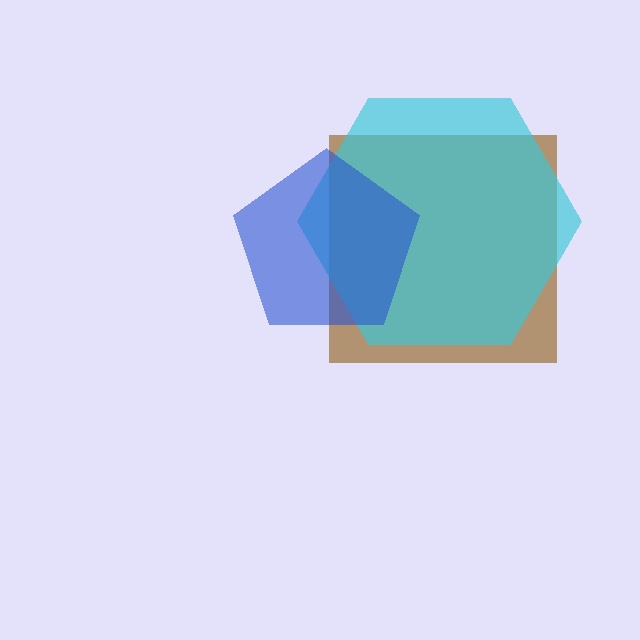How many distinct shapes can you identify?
There are 3 distinct shapes: a brown square, a cyan hexagon, a blue pentagon.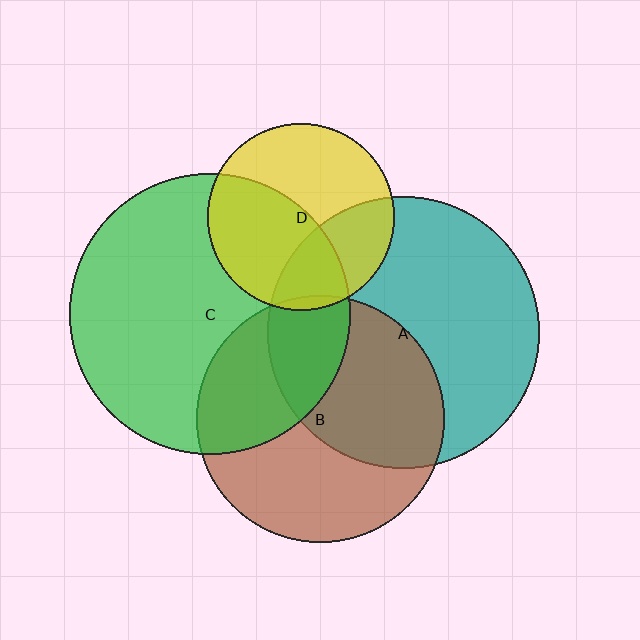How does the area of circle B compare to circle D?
Approximately 1.8 times.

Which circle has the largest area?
Circle C (green).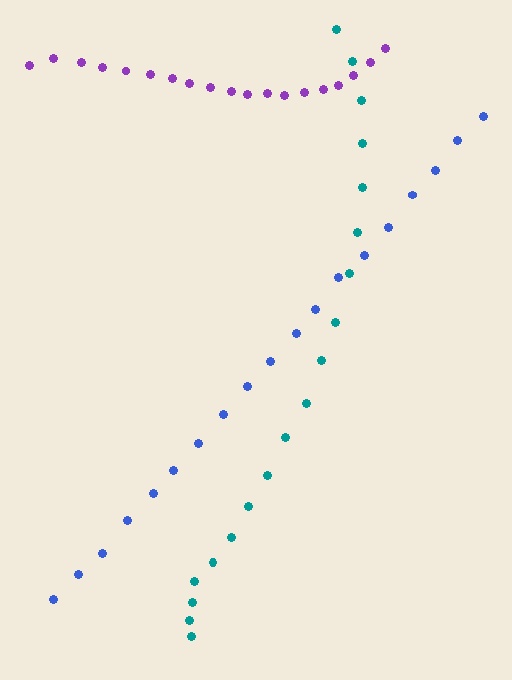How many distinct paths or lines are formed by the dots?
There are 3 distinct paths.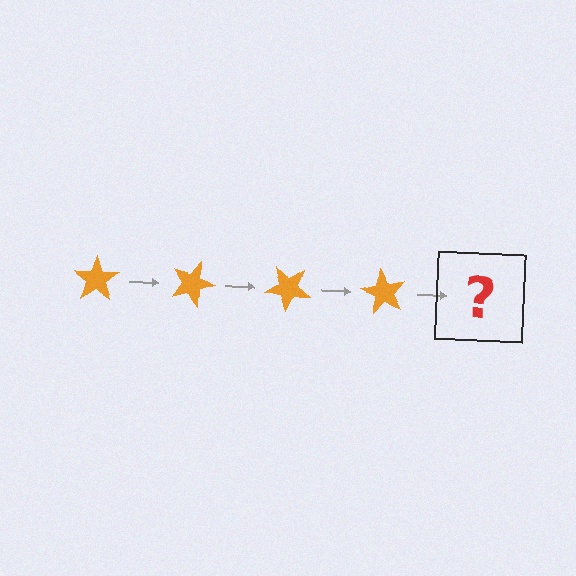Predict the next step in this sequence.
The next step is an orange star rotated 80 degrees.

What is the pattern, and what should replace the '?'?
The pattern is that the star rotates 20 degrees each step. The '?' should be an orange star rotated 80 degrees.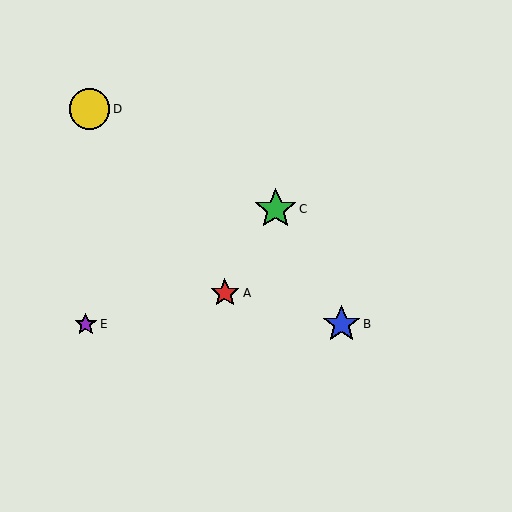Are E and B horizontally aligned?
Yes, both are at y≈324.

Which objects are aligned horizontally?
Objects B, E are aligned horizontally.